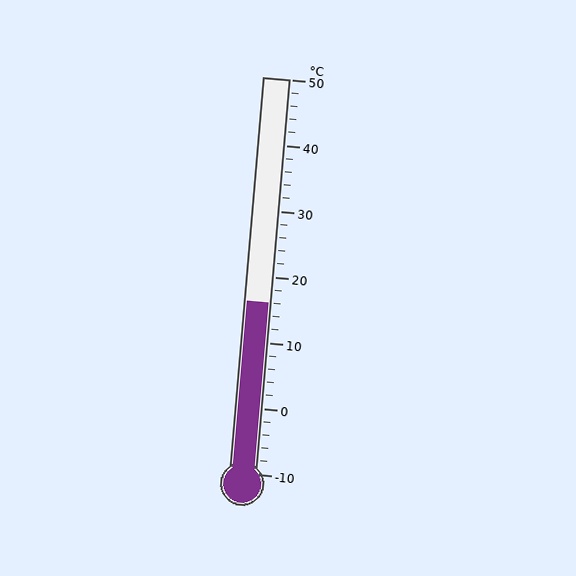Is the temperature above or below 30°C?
The temperature is below 30°C.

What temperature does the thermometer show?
The thermometer shows approximately 16°C.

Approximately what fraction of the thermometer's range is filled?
The thermometer is filled to approximately 45% of its range.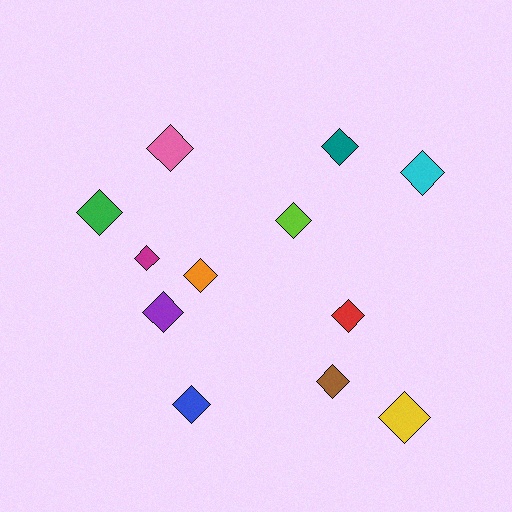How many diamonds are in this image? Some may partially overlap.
There are 12 diamonds.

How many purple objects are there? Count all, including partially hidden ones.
There is 1 purple object.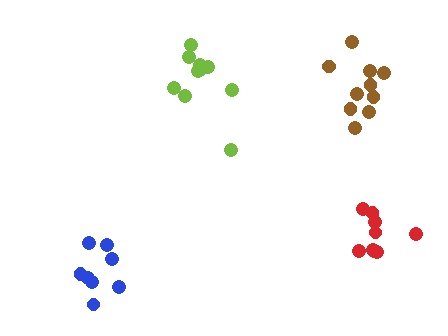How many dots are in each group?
Group 1: 10 dots, Group 2: 8 dots, Group 3: 9 dots, Group 4: 10 dots (37 total).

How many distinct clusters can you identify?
There are 4 distinct clusters.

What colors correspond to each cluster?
The clusters are colored: lime, blue, red, brown.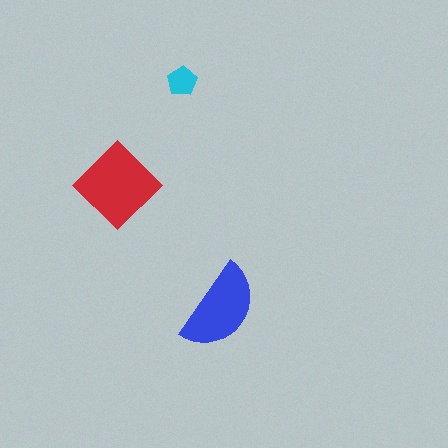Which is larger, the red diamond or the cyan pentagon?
The red diamond.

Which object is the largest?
The red diamond.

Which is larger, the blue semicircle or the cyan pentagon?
The blue semicircle.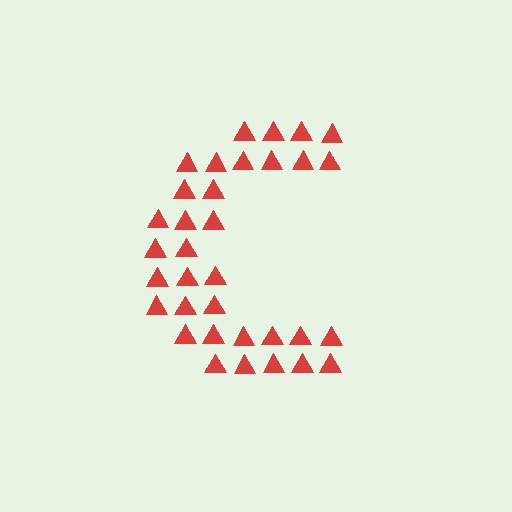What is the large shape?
The large shape is the letter C.